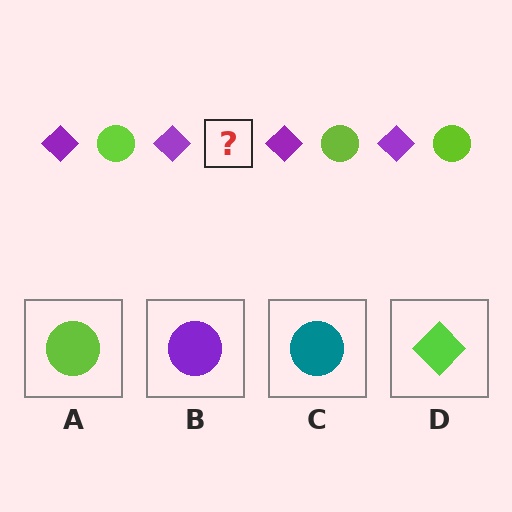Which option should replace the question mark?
Option A.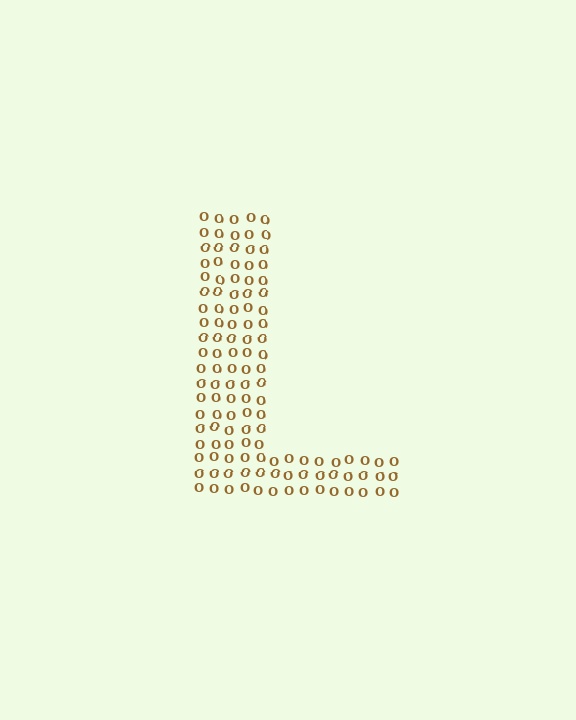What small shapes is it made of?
It is made of small letter O's.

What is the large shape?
The large shape is the letter L.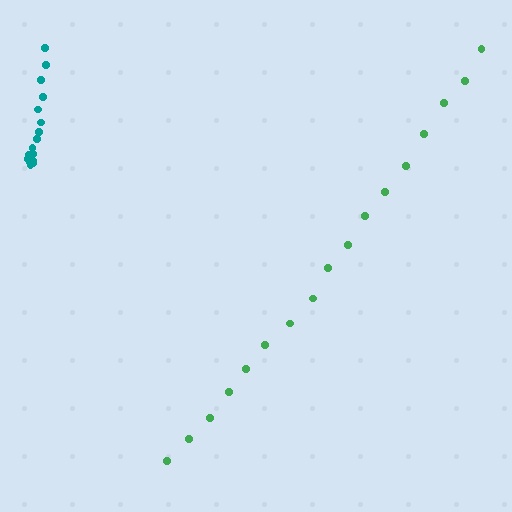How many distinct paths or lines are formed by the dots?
There are 2 distinct paths.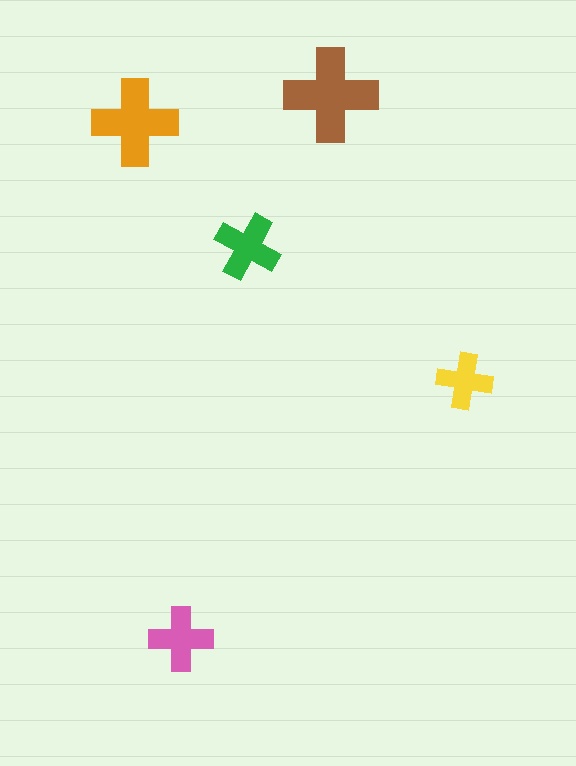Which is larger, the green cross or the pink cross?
The green one.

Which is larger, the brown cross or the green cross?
The brown one.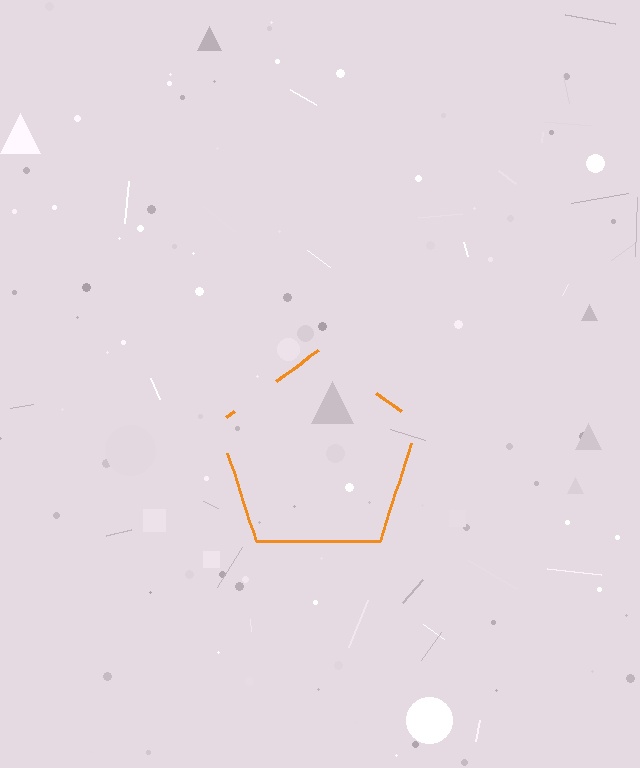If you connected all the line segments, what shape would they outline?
They would outline a pentagon.